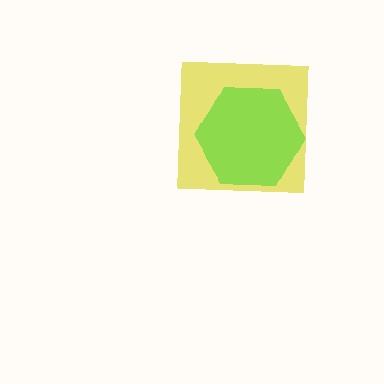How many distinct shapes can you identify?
There are 2 distinct shapes: a yellow square, a lime hexagon.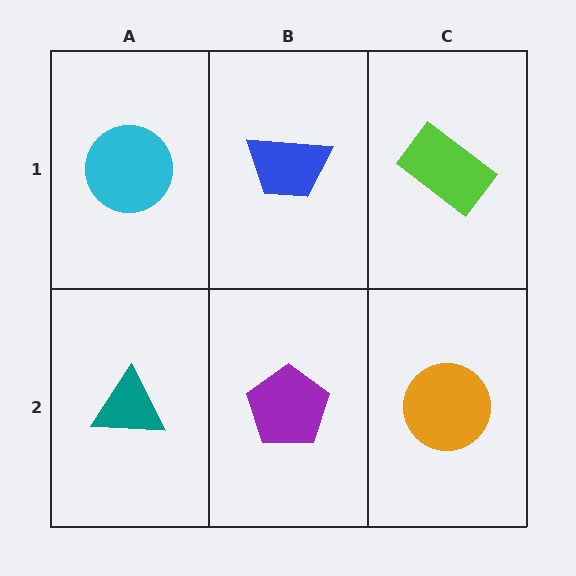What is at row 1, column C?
A lime rectangle.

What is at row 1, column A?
A cyan circle.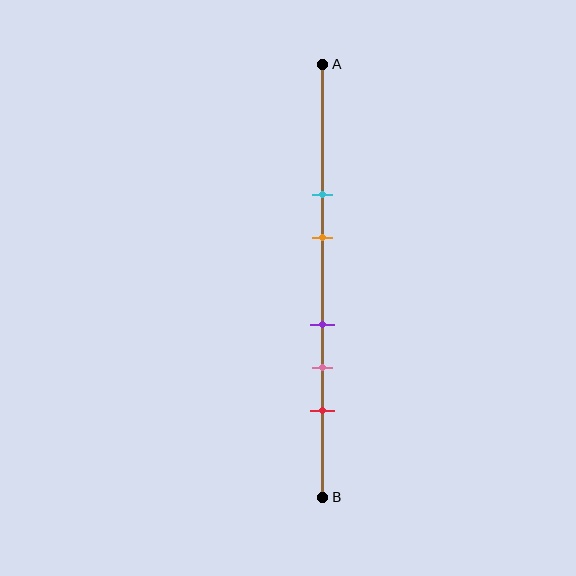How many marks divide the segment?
There are 5 marks dividing the segment.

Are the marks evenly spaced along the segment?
No, the marks are not evenly spaced.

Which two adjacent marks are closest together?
The purple and pink marks are the closest adjacent pair.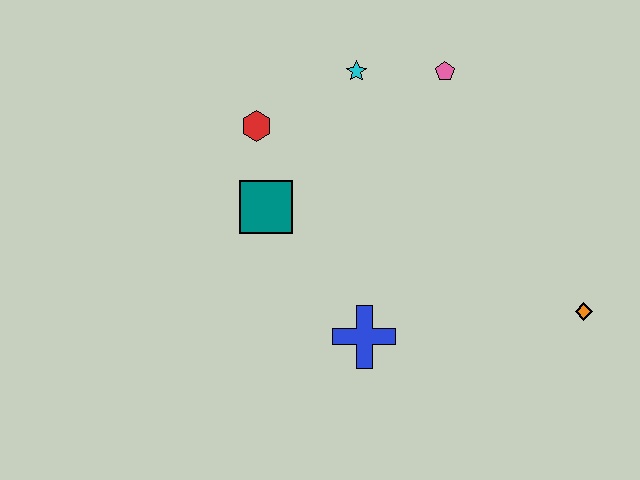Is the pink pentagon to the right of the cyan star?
Yes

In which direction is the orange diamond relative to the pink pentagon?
The orange diamond is below the pink pentagon.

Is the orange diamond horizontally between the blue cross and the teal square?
No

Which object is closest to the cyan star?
The pink pentagon is closest to the cyan star.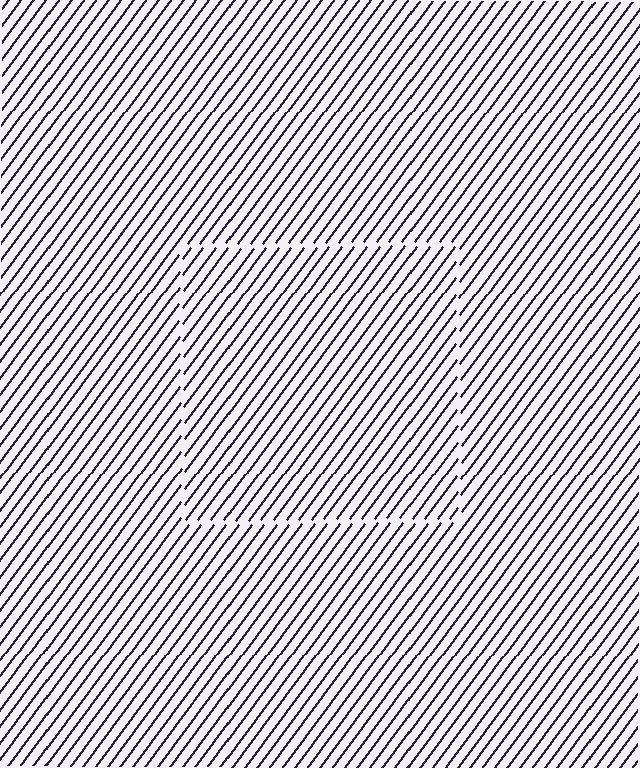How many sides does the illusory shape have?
4 sides — the line-ends trace a square.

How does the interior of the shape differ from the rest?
The interior of the shape contains the same grating, shifted by half a period — the contour is defined by the phase discontinuity where line-ends from the inner and outer gratings abut.